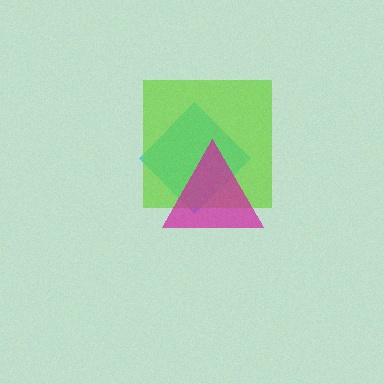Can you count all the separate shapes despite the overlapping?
Yes, there are 3 separate shapes.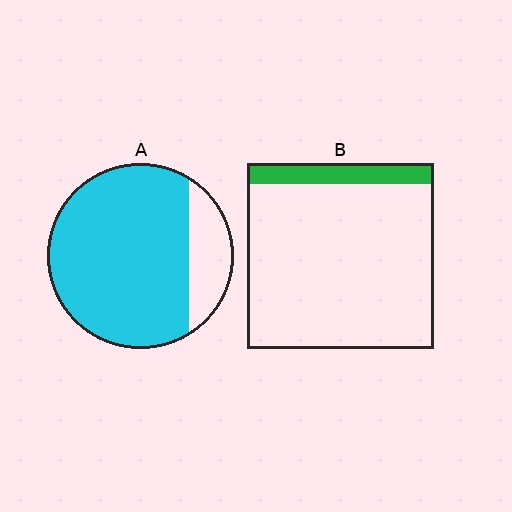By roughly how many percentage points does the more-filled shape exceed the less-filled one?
By roughly 70 percentage points (A over B).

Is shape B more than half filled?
No.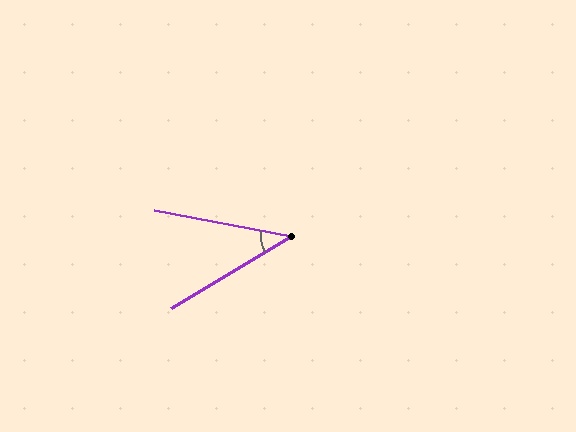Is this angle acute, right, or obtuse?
It is acute.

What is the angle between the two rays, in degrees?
Approximately 42 degrees.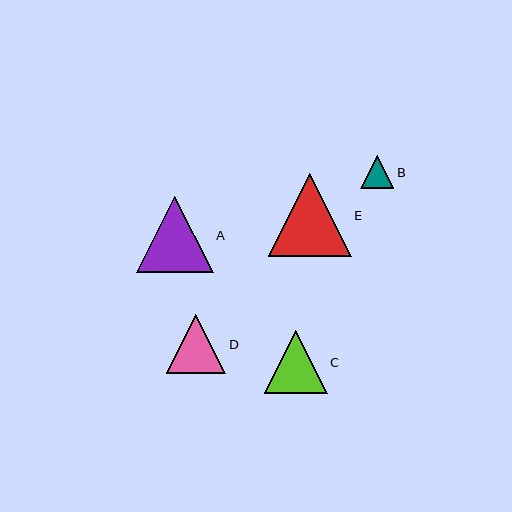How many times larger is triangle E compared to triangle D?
Triangle E is approximately 1.4 times the size of triangle D.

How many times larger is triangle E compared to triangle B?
Triangle E is approximately 2.5 times the size of triangle B.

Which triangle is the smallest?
Triangle B is the smallest with a size of approximately 33 pixels.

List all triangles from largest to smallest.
From largest to smallest: E, A, C, D, B.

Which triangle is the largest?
Triangle E is the largest with a size of approximately 83 pixels.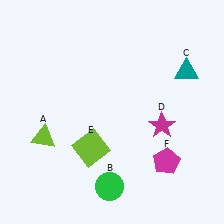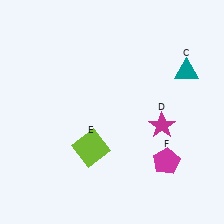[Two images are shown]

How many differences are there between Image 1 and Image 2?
There are 2 differences between the two images.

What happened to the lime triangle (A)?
The lime triangle (A) was removed in Image 2. It was in the bottom-left area of Image 1.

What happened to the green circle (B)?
The green circle (B) was removed in Image 2. It was in the bottom-left area of Image 1.